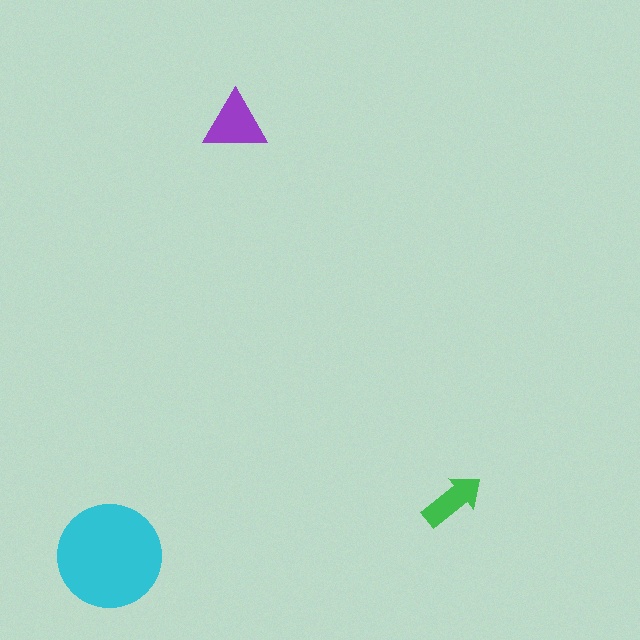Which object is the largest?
The cyan circle.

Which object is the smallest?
The green arrow.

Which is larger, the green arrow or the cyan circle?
The cyan circle.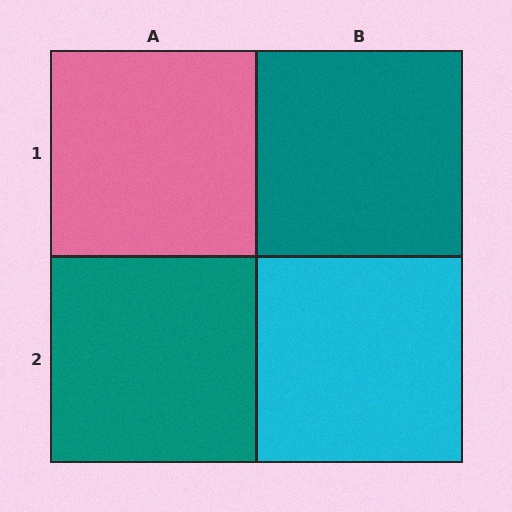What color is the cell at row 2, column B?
Cyan.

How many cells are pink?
1 cell is pink.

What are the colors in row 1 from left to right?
Pink, teal.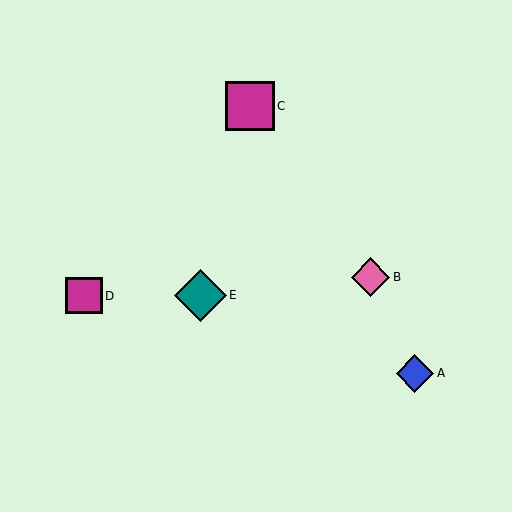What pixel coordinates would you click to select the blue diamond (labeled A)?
Click at (415, 373) to select the blue diamond A.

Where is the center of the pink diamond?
The center of the pink diamond is at (370, 277).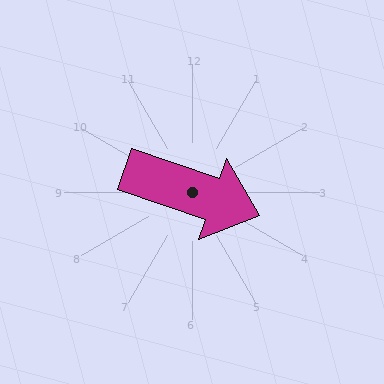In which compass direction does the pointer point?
East.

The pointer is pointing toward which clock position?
Roughly 4 o'clock.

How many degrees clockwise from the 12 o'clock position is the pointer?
Approximately 109 degrees.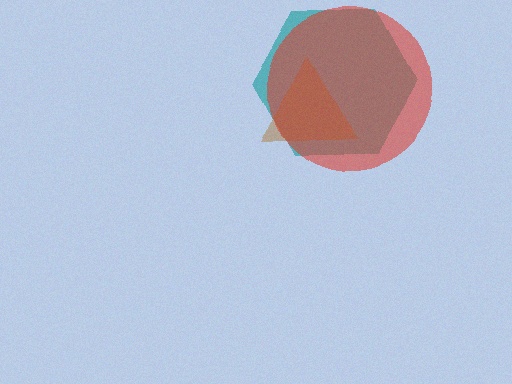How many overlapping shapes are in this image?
There are 3 overlapping shapes in the image.